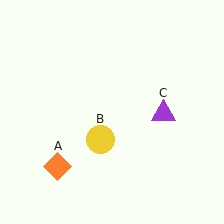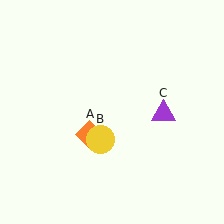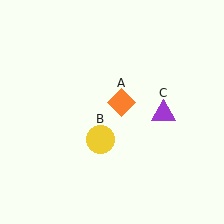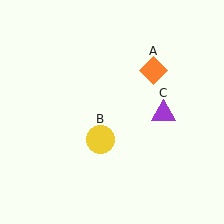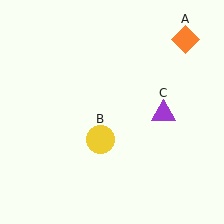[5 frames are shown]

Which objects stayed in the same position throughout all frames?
Yellow circle (object B) and purple triangle (object C) remained stationary.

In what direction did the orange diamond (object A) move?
The orange diamond (object A) moved up and to the right.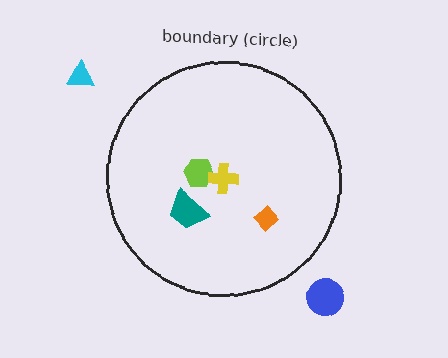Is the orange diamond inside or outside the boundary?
Inside.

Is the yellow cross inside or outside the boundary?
Inside.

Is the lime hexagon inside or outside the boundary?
Inside.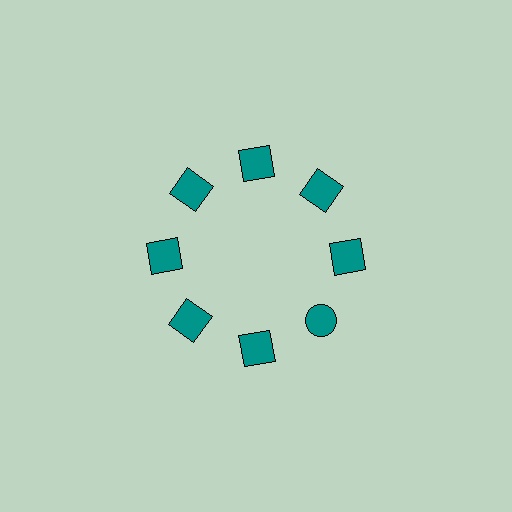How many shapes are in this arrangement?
There are 8 shapes arranged in a ring pattern.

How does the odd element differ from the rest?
It has a different shape: circle instead of square.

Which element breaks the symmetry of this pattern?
The teal circle at roughly the 4 o'clock position breaks the symmetry. All other shapes are teal squares.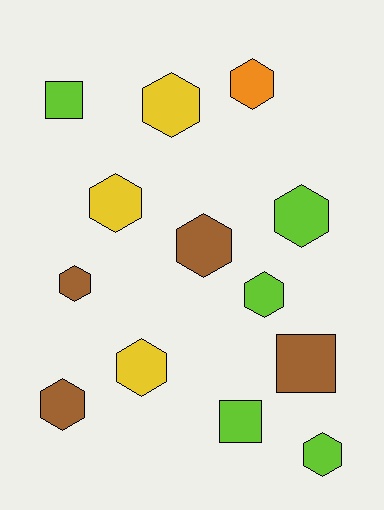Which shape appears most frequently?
Hexagon, with 10 objects.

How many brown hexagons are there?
There are 3 brown hexagons.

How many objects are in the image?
There are 13 objects.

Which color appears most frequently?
Lime, with 5 objects.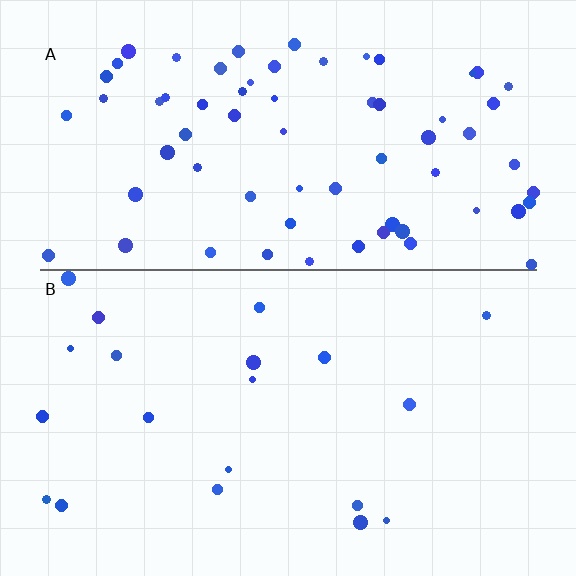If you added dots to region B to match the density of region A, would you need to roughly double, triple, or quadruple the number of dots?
Approximately triple.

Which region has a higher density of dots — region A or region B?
A (the top).